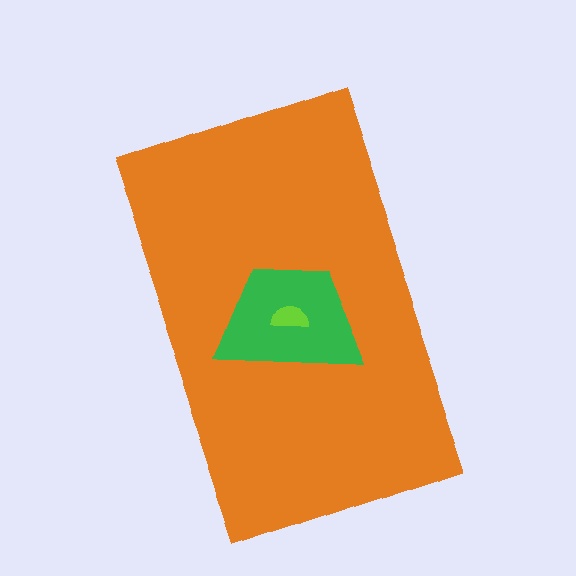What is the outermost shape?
The orange rectangle.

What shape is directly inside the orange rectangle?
The green trapezoid.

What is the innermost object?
The lime semicircle.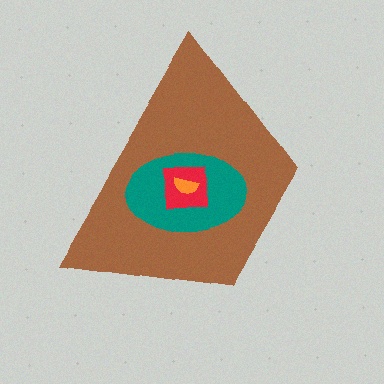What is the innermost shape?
The orange semicircle.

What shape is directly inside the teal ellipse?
The red square.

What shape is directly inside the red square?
The orange semicircle.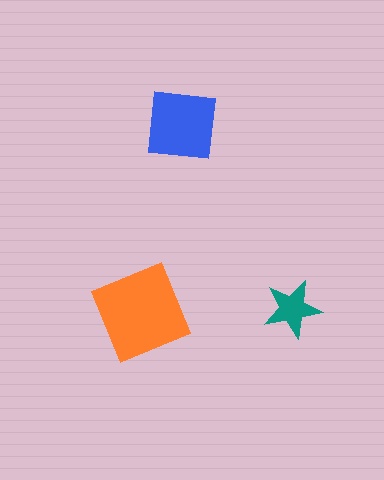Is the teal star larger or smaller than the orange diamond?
Smaller.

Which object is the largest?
The orange diamond.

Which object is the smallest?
The teal star.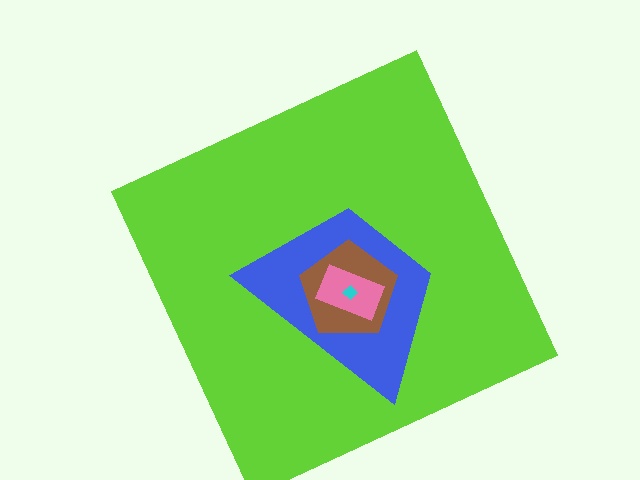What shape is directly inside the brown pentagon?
The pink rectangle.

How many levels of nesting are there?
5.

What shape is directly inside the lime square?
The blue trapezoid.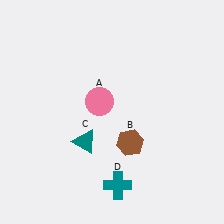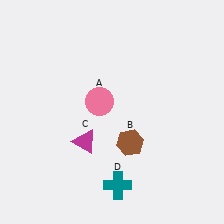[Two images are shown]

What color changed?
The triangle (C) changed from teal in Image 1 to magenta in Image 2.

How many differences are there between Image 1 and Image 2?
There is 1 difference between the two images.